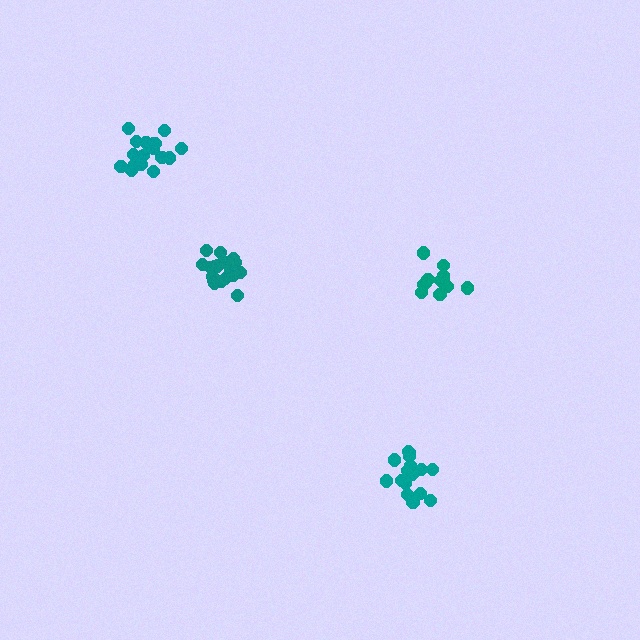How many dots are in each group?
Group 1: 17 dots, Group 2: 19 dots, Group 3: 19 dots, Group 4: 14 dots (69 total).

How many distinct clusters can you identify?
There are 4 distinct clusters.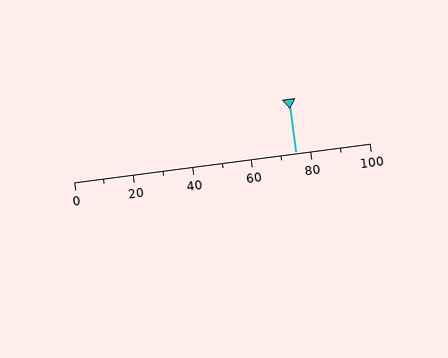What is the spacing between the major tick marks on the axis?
The major ticks are spaced 20 apart.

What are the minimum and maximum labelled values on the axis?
The axis runs from 0 to 100.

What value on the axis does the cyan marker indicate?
The marker indicates approximately 75.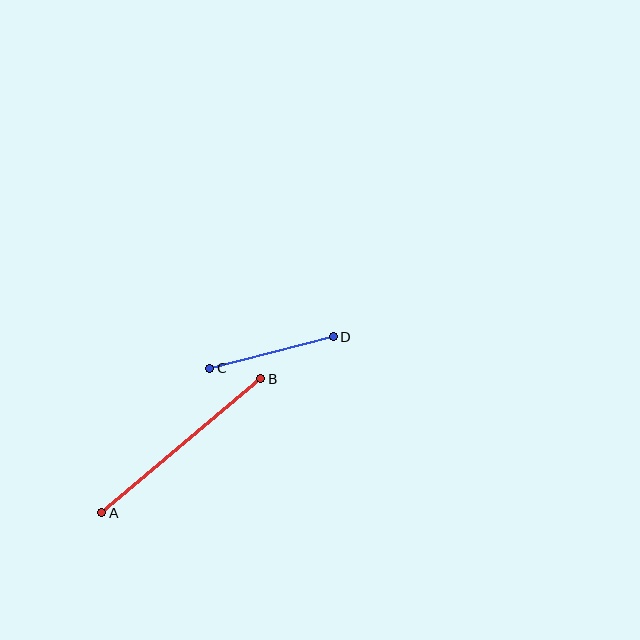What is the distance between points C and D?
The distance is approximately 127 pixels.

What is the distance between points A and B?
The distance is approximately 208 pixels.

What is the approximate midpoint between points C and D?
The midpoint is at approximately (272, 352) pixels.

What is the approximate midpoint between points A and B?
The midpoint is at approximately (181, 446) pixels.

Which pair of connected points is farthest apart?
Points A and B are farthest apart.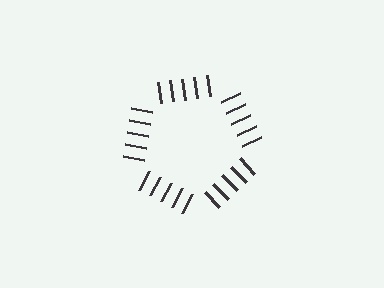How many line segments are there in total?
25 — 5 along each of the 5 edges.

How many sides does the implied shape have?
5 sides — the line-ends trace a pentagon.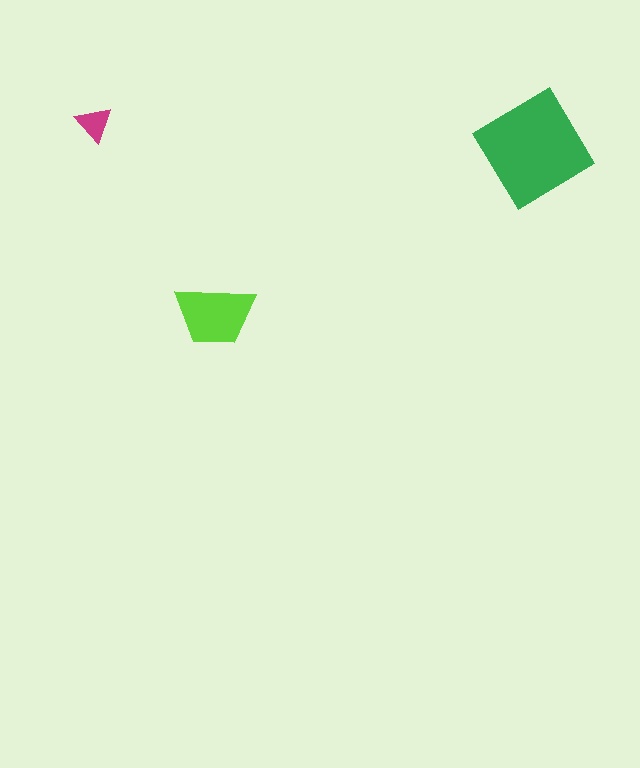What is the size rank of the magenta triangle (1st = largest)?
3rd.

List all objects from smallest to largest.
The magenta triangle, the lime trapezoid, the green diamond.